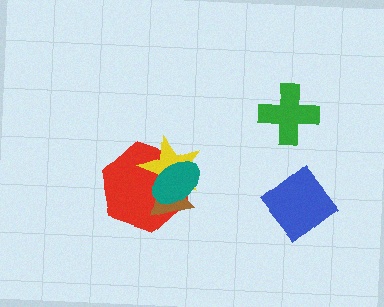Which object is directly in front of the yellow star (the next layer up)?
The brown triangle is directly in front of the yellow star.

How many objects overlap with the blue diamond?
0 objects overlap with the blue diamond.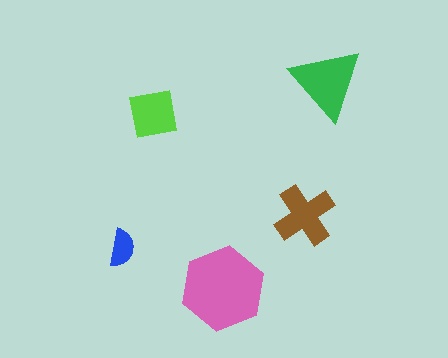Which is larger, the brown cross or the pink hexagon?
The pink hexagon.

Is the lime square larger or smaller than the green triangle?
Smaller.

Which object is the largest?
The pink hexagon.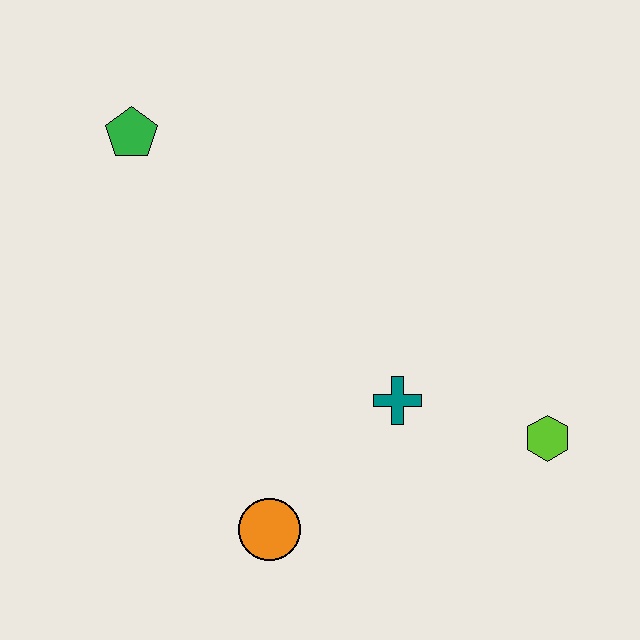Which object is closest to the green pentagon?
The teal cross is closest to the green pentagon.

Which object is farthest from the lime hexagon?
The green pentagon is farthest from the lime hexagon.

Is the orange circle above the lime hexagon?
No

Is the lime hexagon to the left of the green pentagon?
No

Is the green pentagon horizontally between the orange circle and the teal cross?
No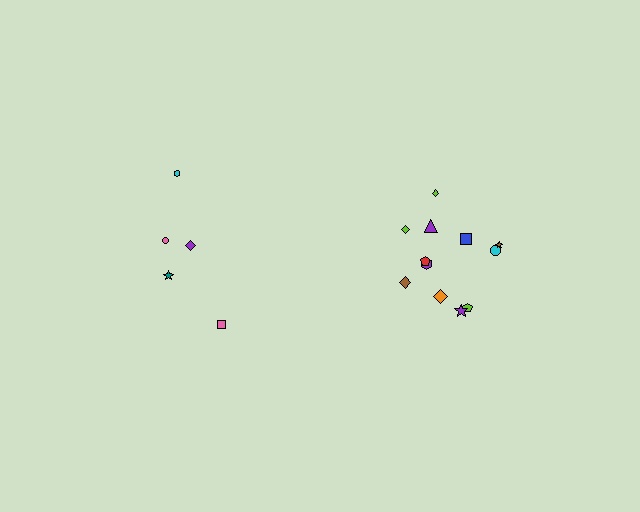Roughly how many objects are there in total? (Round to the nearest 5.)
Roughly 15 objects in total.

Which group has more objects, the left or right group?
The right group.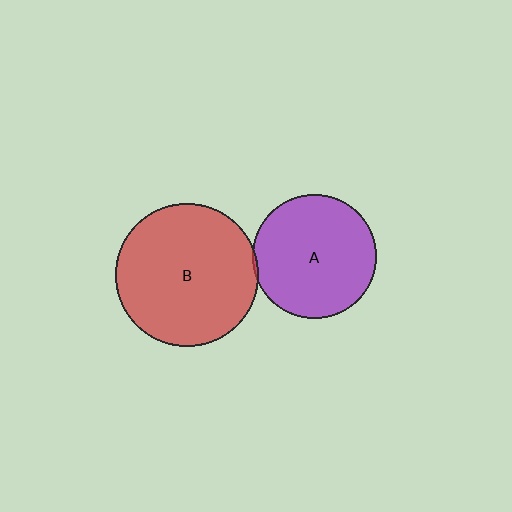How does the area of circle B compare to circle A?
Approximately 1.3 times.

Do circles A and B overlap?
Yes.